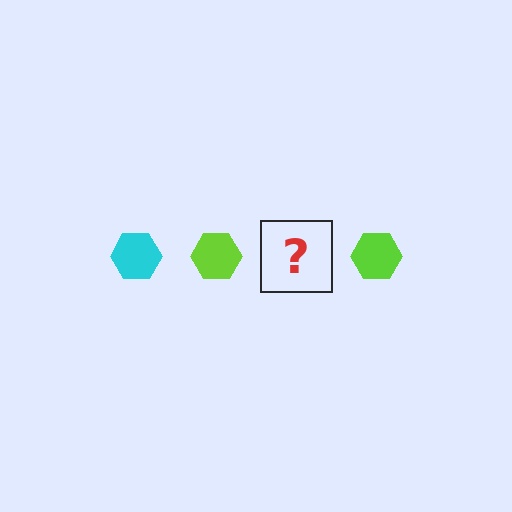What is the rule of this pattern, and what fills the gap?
The rule is that the pattern cycles through cyan, lime hexagons. The gap should be filled with a cyan hexagon.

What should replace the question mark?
The question mark should be replaced with a cyan hexagon.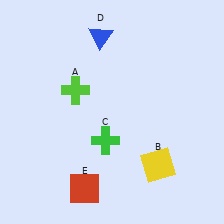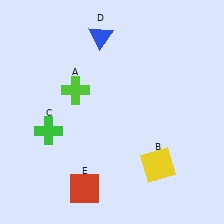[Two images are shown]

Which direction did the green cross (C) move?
The green cross (C) moved left.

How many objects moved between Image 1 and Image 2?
1 object moved between the two images.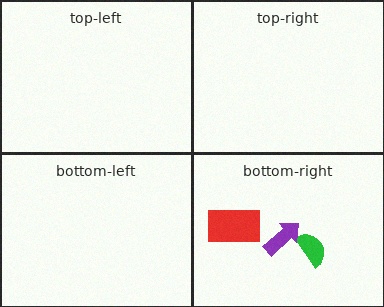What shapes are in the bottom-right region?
The green semicircle, the red rectangle, the purple arrow.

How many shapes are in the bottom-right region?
3.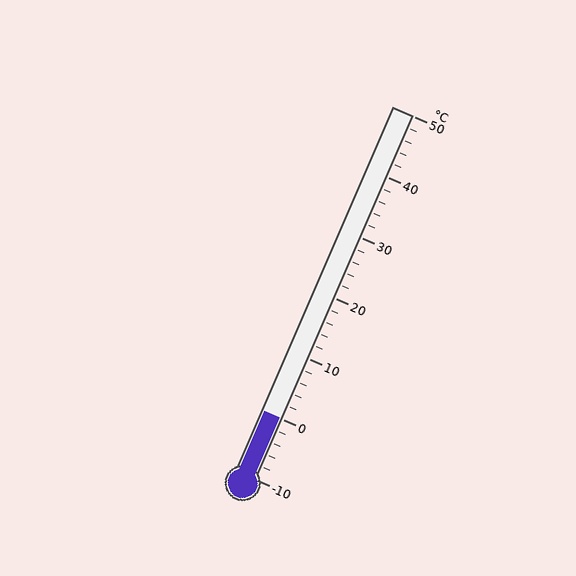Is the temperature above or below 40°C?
The temperature is below 40°C.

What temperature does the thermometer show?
The thermometer shows approximately 0°C.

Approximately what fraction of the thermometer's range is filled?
The thermometer is filled to approximately 15% of its range.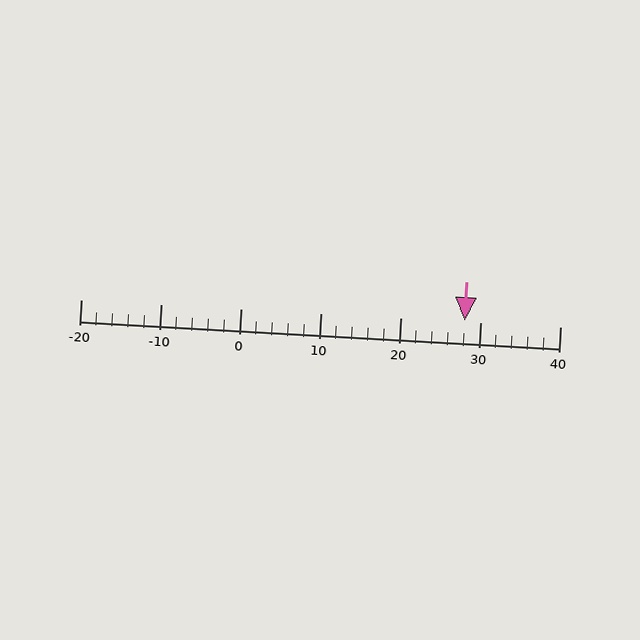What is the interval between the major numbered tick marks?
The major tick marks are spaced 10 units apart.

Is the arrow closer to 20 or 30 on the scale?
The arrow is closer to 30.